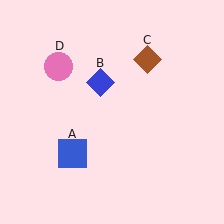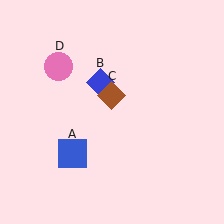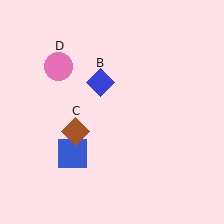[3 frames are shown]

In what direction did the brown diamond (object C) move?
The brown diamond (object C) moved down and to the left.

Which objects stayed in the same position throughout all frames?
Blue square (object A) and blue diamond (object B) and pink circle (object D) remained stationary.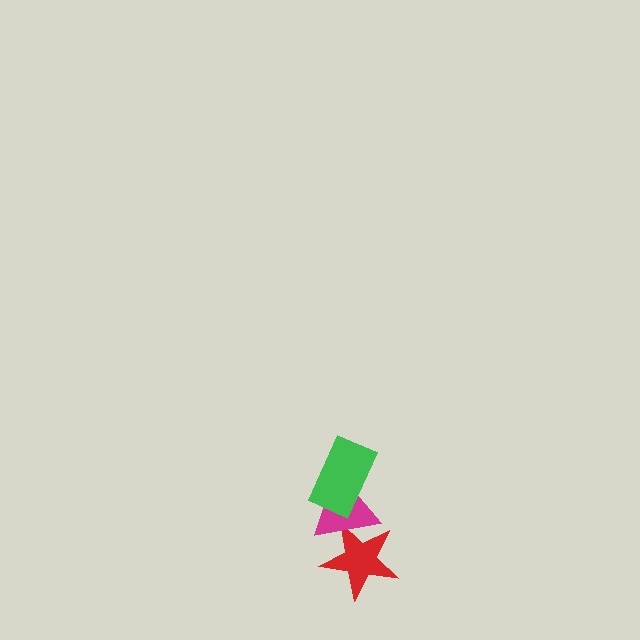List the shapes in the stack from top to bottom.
From top to bottom: the green rectangle, the magenta triangle, the red star.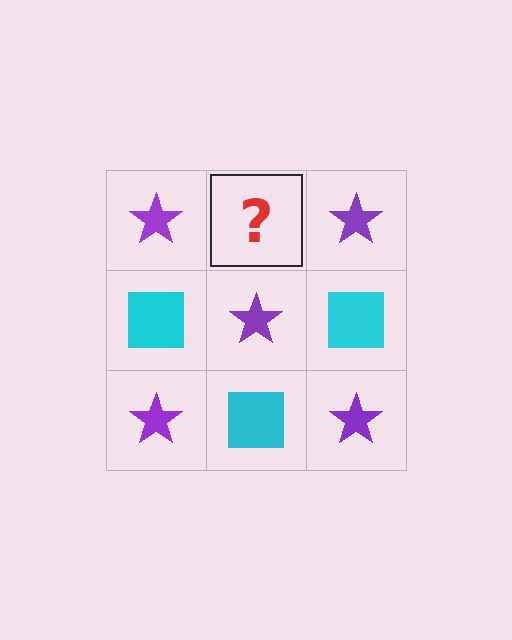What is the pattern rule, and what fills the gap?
The rule is that it alternates purple star and cyan square in a checkerboard pattern. The gap should be filled with a cyan square.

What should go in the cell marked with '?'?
The missing cell should contain a cyan square.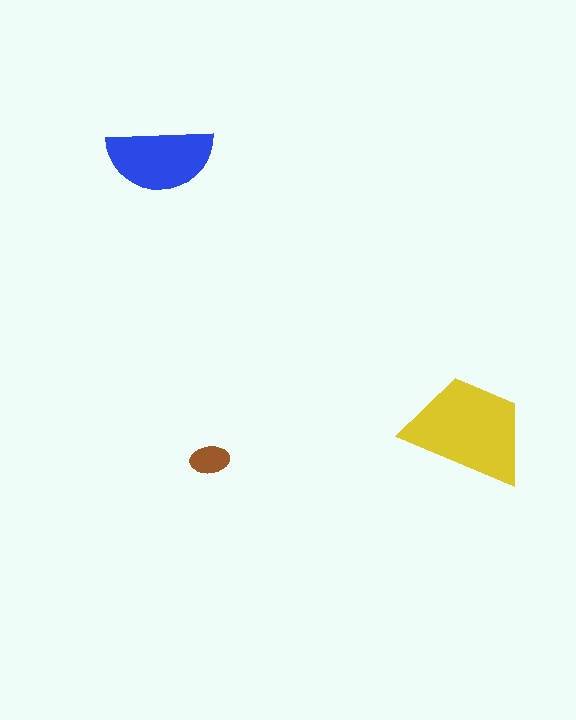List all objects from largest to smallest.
The yellow trapezoid, the blue semicircle, the brown ellipse.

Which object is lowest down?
The brown ellipse is bottommost.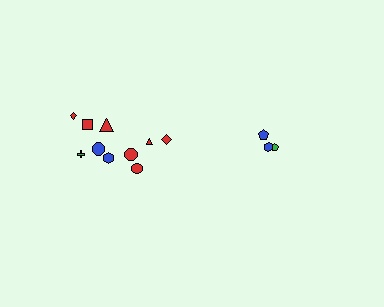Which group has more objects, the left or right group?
The left group.